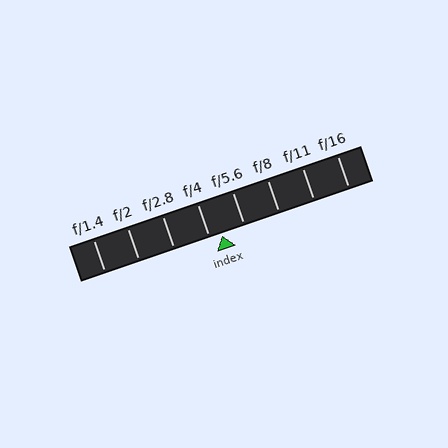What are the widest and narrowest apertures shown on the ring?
The widest aperture shown is f/1.4 and the narrowest is f/16.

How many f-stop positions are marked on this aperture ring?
There are 8 f-stop positions marked.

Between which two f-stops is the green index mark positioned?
The index mark is between f/4 and f/5.6.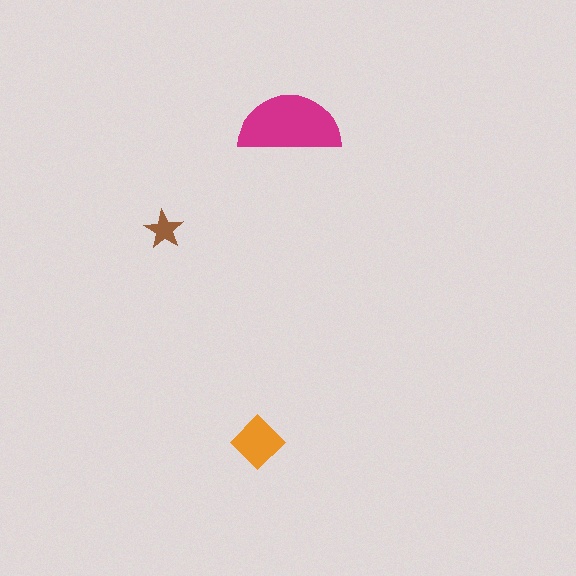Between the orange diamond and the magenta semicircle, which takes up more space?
The magenta semicircle.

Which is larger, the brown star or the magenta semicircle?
The magenta semicircle.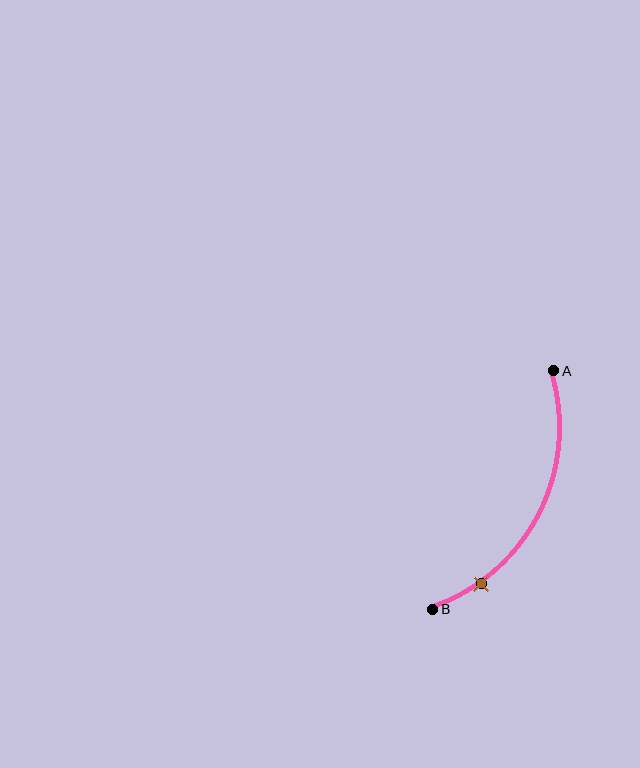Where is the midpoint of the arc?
The arc midpoint is the point on the curve farthest from the straight line joining A and B. It sits to the right of that line.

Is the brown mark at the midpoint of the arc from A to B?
No. The brown mark lies on the arc but is closer to endpoint B. The arc midpoint would be at the point on the curve equidistant along the arc from both A and B.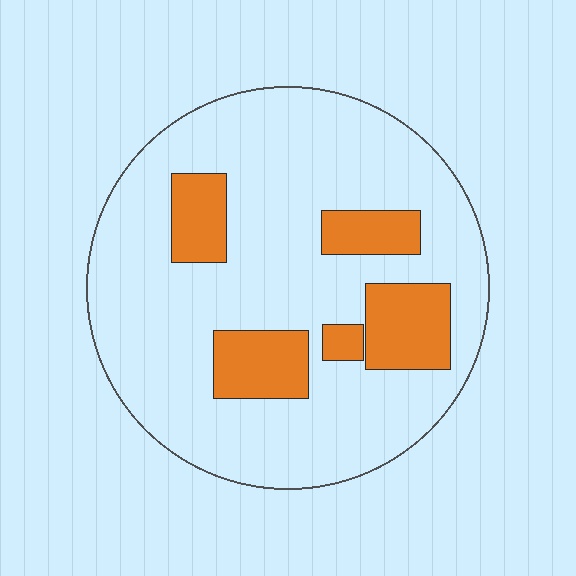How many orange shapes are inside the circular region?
5.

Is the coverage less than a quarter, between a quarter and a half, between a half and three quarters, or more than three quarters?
Less than a quarter.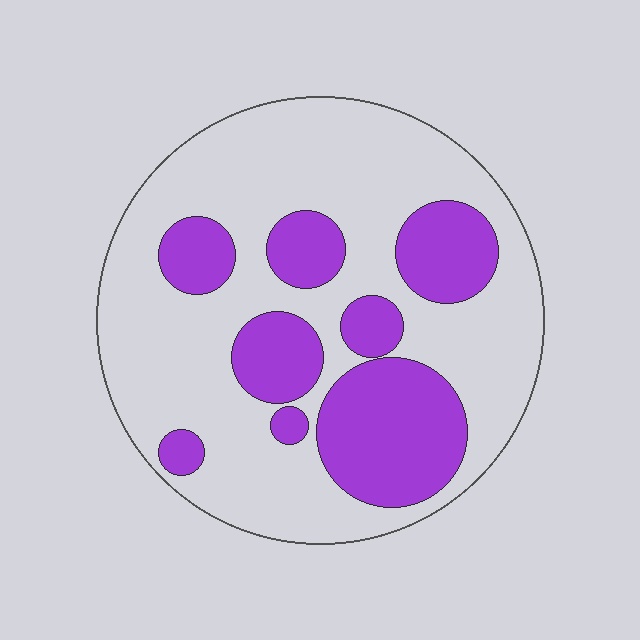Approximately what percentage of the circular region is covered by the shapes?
Approximately 30%.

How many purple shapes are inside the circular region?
8.